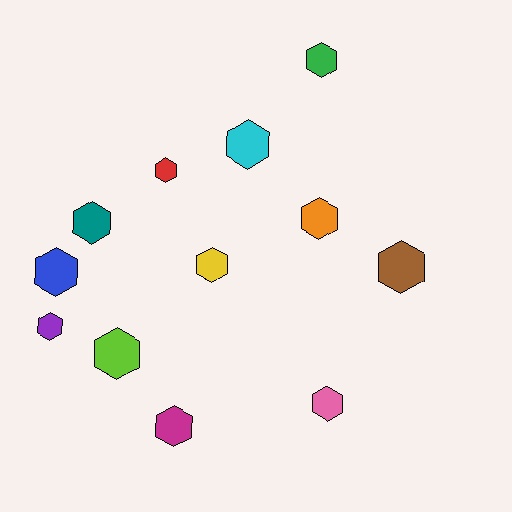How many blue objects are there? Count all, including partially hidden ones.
There is 1 blue object.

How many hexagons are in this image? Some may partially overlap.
There are 12 hexagons.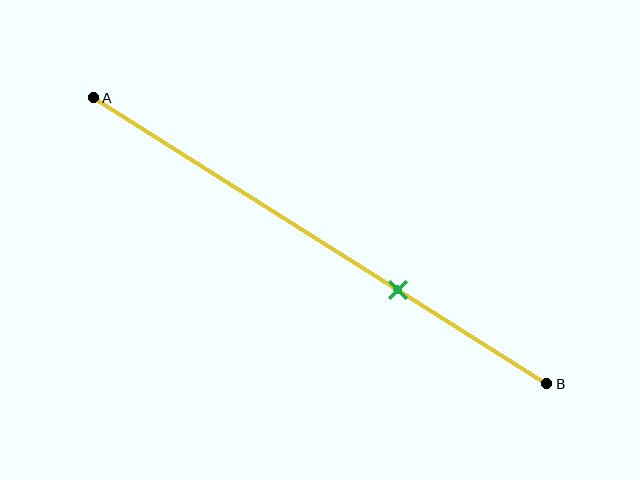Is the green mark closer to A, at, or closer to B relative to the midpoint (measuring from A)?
The green mark is closer to point B than the midpoint of segment AB.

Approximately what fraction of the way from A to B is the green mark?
The green mark is approximately 65% of the way from A to B.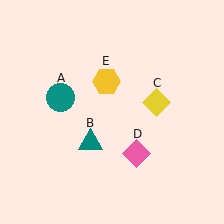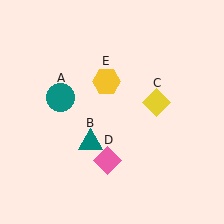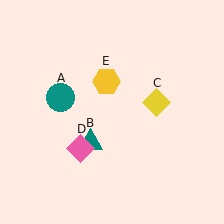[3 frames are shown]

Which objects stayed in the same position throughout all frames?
Teal circle (object A) and teal triangle (object B) and yellow diamond (object C) and yellow hexagon (object E) remained stationary.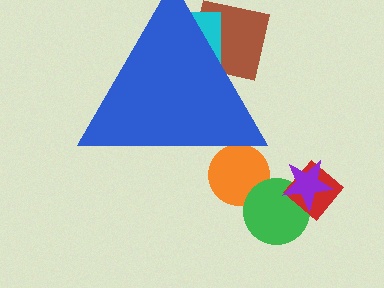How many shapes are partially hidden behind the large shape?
3 shapes are partially hidden.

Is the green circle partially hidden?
No, the green circle is fully visible.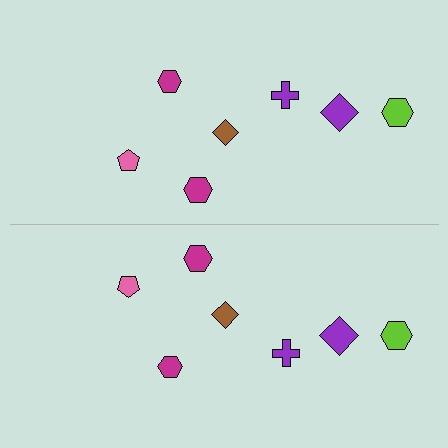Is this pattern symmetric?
Yes, this pattern has bilateral (reflection) symmetry.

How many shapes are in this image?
There are 14 shapes in this image.